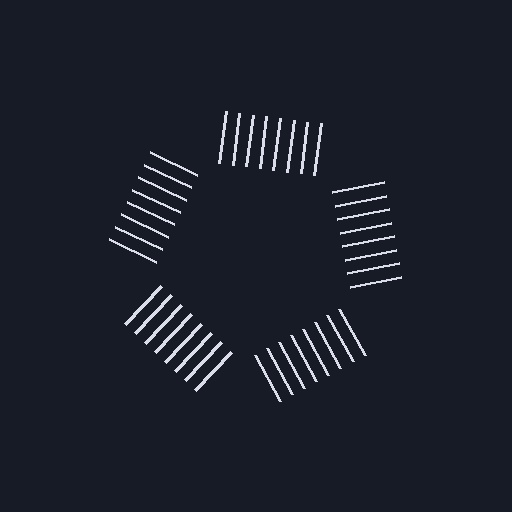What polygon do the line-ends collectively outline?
An illusory pentagon — the line segments terminate on its edges but no continuous stroke is drawn.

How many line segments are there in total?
40 — 8 along each of the 5 edges.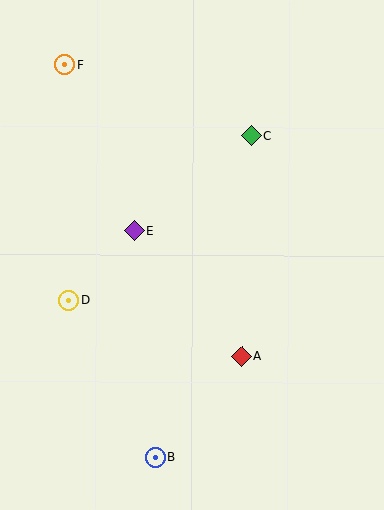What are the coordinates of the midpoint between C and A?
The midpoint between C and A is at (246, 246).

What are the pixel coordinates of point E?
Point E is at (134, 231).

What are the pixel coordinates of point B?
Point B is at (155, 457).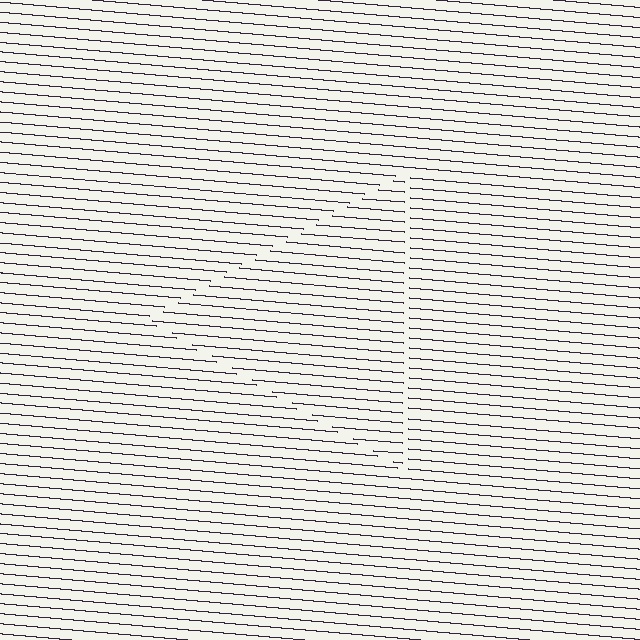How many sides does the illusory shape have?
3 sides — the line-ends trace a triangle.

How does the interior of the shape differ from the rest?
The interior of the shape contains the same grating, shifted by half a period — the contour is defined by the phase discontinuity where line-ends from the inner and outer gratings abut.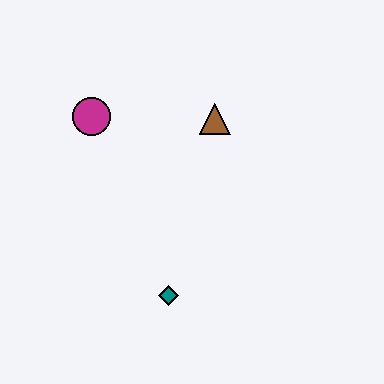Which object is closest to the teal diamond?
The brown triangle is closest to the teal diamond.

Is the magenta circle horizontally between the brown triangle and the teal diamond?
No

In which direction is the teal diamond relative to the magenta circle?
The teal diamond is below the magenta circle.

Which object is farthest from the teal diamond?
The magenta circle is farthest from the teal diamond.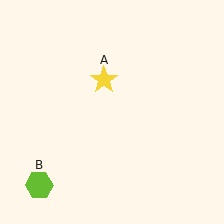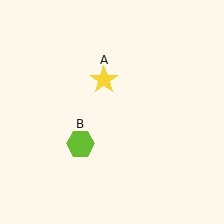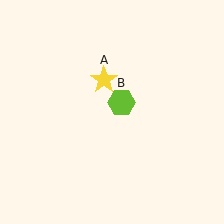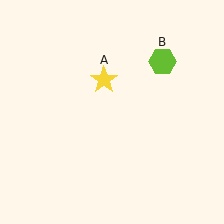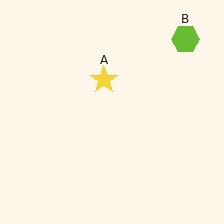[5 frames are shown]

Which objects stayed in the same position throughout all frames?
Yellow star (object A) remained stationary.